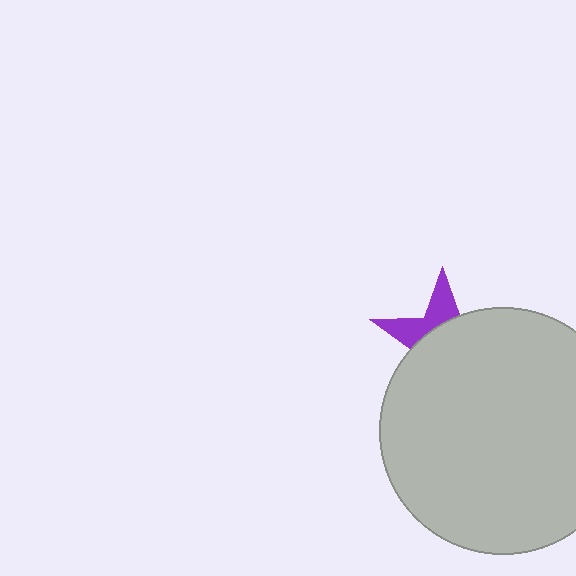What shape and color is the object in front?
The object in front is a light gray circle.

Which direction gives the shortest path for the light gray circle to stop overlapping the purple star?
Moving down gives the shortest separation.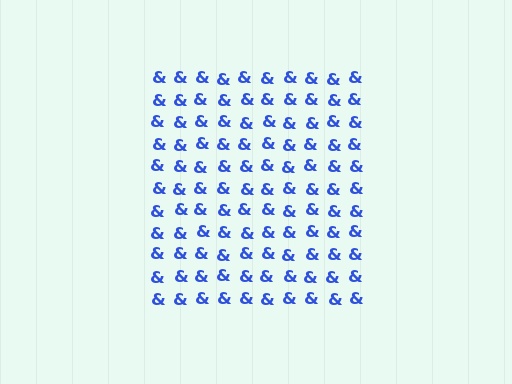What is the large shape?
The large shape is a square.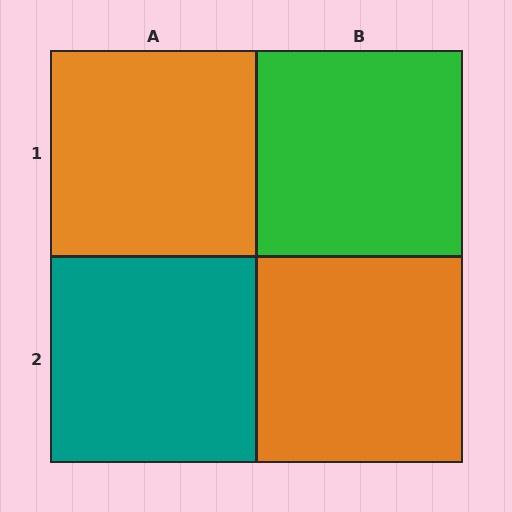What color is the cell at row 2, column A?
Teal.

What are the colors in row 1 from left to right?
Orange, green.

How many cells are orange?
2 cells are orange.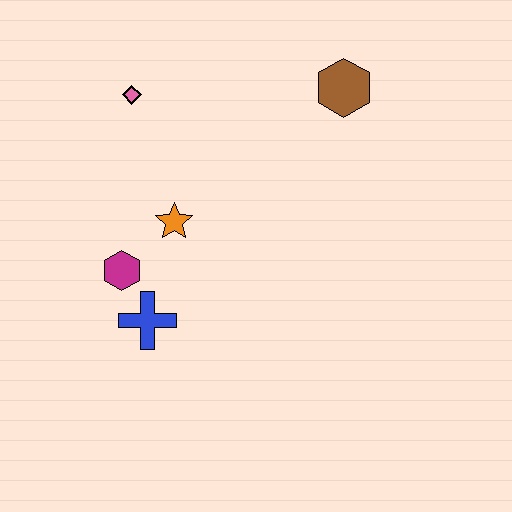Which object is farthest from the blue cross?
The brown hexagon is farthest from the blue cross.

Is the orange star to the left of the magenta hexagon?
No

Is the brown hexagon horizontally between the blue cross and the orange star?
No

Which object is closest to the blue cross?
The magenta hexagon is closest to the blue cross.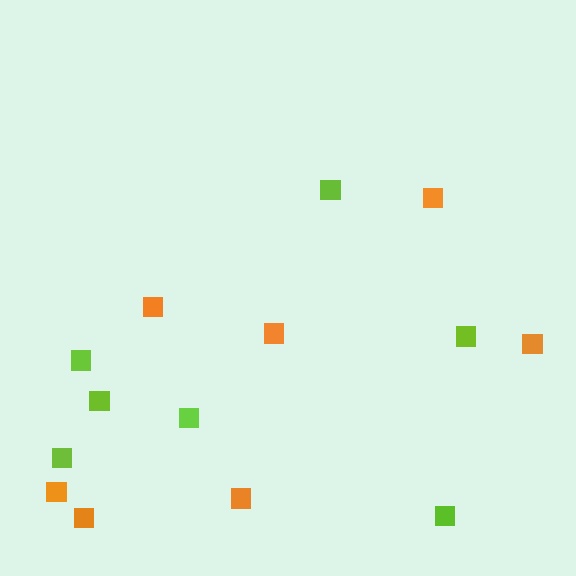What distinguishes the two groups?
There are 2 groups: one group of lime squares (7) and one group of orange squares (7).